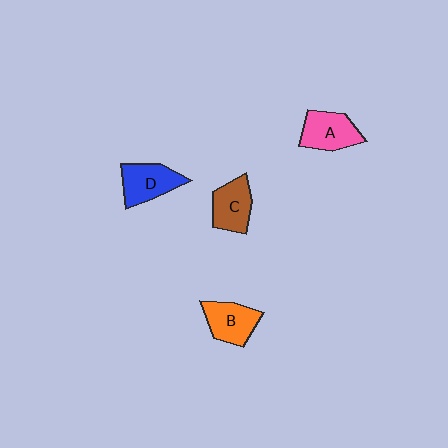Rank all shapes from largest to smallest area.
From largest to smallest: D (blue), A (pink), B (orange), C (brown).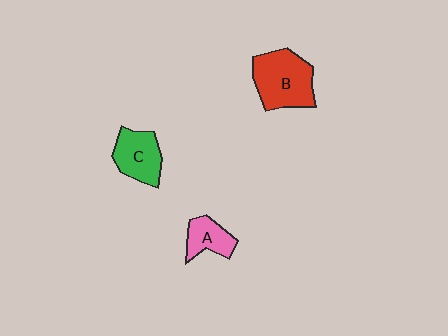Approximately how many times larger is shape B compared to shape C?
Approximately 1.4 times.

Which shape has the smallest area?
Shape A (pink).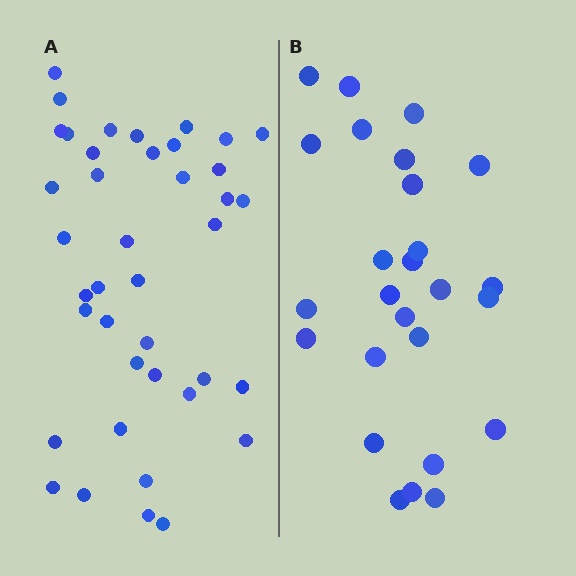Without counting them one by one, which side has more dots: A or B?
Region A (the left region) has more dots.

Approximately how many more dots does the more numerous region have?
Region A has approximately 15 more dots than region B.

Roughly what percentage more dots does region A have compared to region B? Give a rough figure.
About 55% more.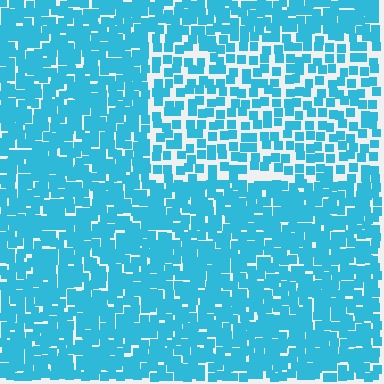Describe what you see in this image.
The image contains small cyan elements arranged at two different densities. A rectangle-shaped region is visible where the elements are less densely packed than the surrounding area.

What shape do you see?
I see a rectangle.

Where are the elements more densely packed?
The elements are more densely packed outside the rectangle boundary.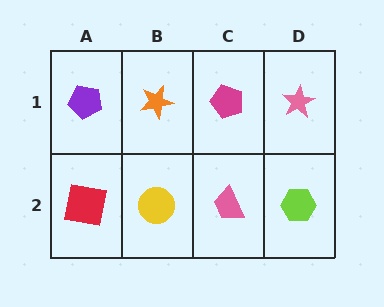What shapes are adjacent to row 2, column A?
A purple pentagon (row 1, column A), a yellow circle (row 2, column B).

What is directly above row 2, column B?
An orange star.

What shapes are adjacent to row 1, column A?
A red square (row 2, column A), an orange star (row 1, column B).